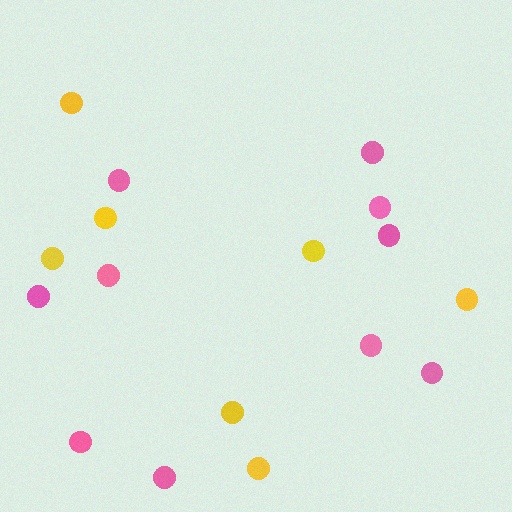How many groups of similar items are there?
There are 2 groups: one group of pink circles (10) and one group of yellow circles (7).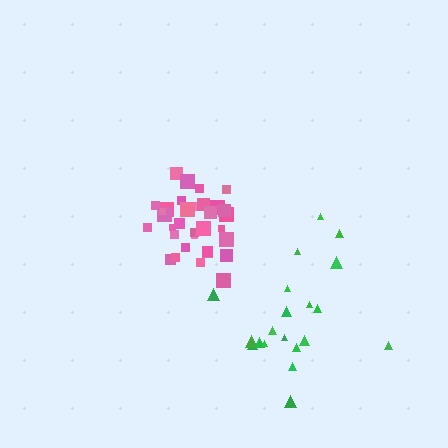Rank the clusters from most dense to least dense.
pink, green.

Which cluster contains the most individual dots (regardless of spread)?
Pink (35).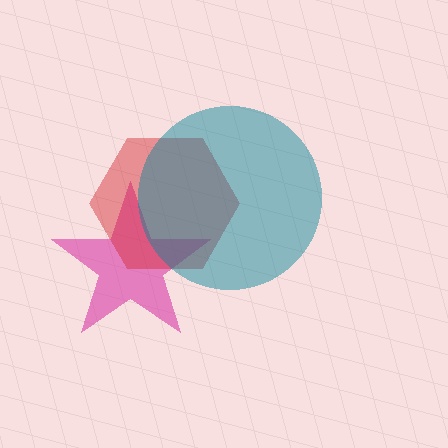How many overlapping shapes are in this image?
There are 3 overlapping shapes in the image.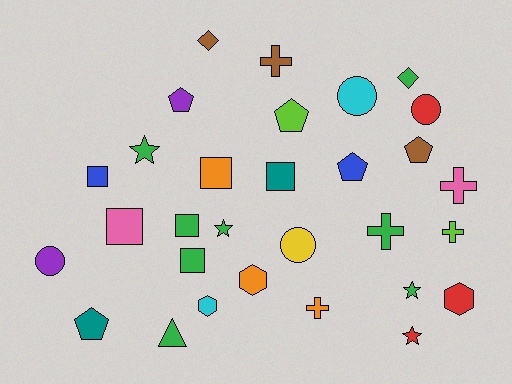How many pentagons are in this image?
There are 5 pentagons.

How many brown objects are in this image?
There are 3 brown objects.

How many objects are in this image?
There are 30 objects.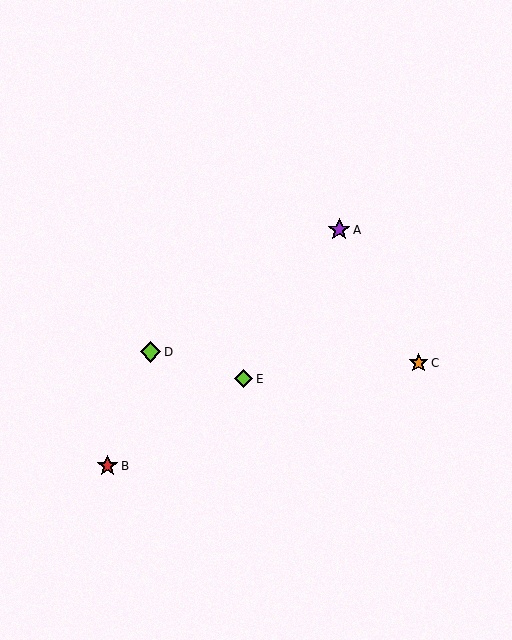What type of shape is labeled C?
Shape C is an orange star.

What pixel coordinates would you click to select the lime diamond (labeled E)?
Click at (244, 379) to select the lime diamond E.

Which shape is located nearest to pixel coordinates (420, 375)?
The orange star (labeled C) at (419, 363) is nearest to that location.